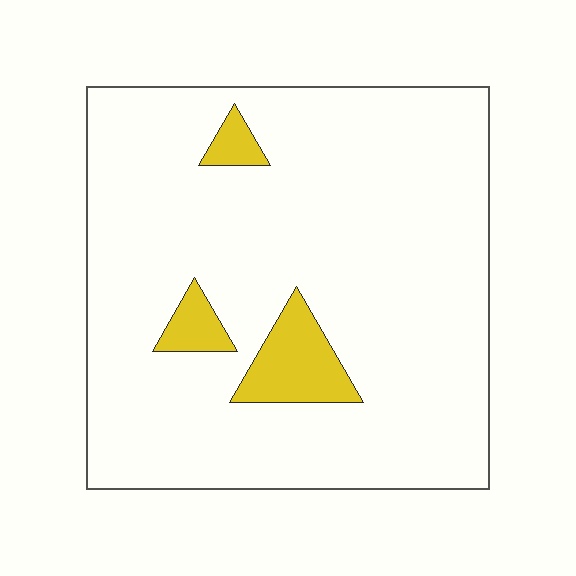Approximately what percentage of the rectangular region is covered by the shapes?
Approximately 10%.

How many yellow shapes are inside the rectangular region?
3.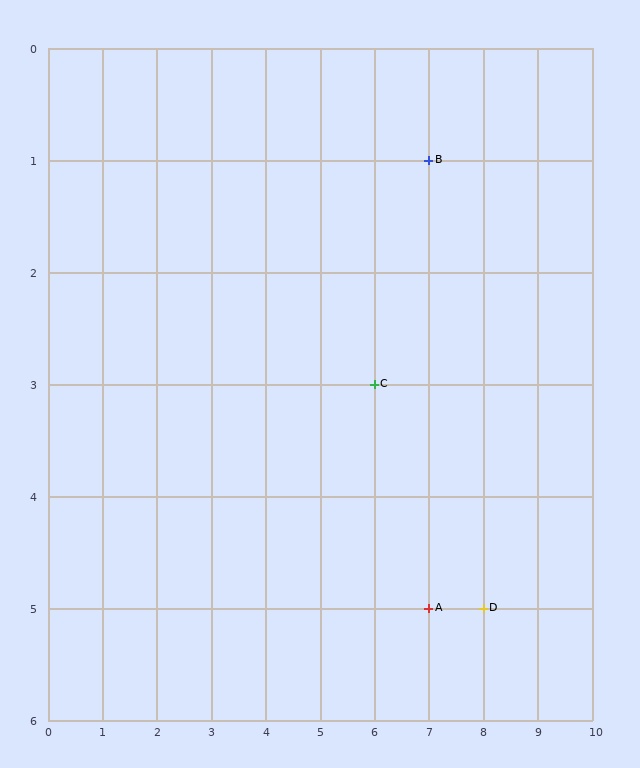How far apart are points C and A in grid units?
Points C and A are 1 column and 2 rows apart (about 2.2 grid units diagonally).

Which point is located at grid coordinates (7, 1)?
Point B is at (7, 1).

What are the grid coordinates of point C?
Point C is at grid coordinates (6, 3).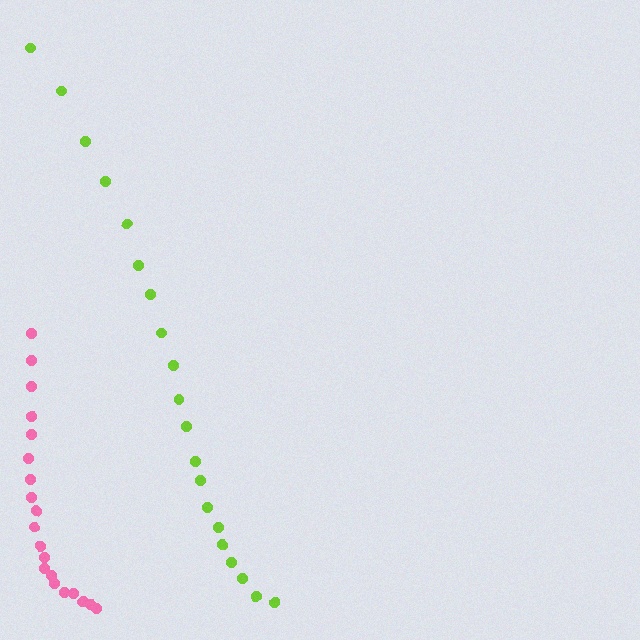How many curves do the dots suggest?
There are 2 distinct paths.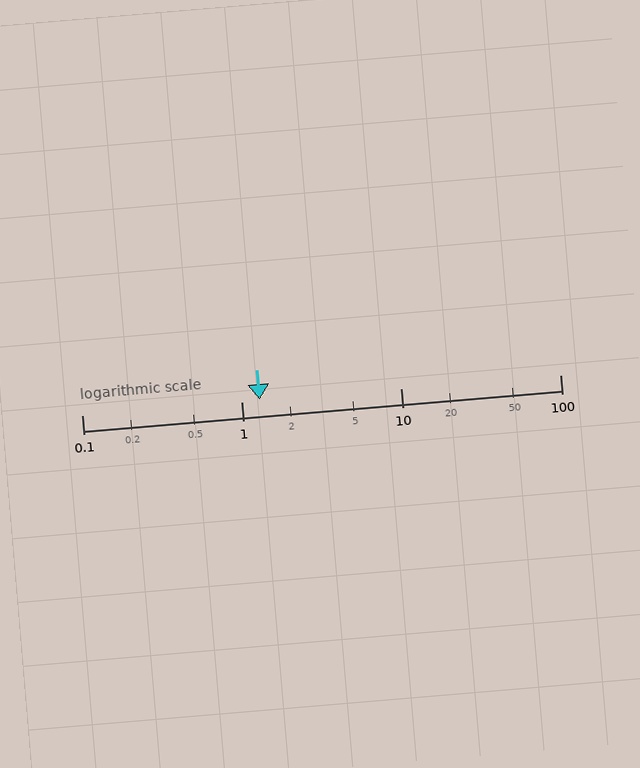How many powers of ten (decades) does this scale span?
The scale spans 3 decades, from 0.1 to 100.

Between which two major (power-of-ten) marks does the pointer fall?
The pointer is between 1 and 10.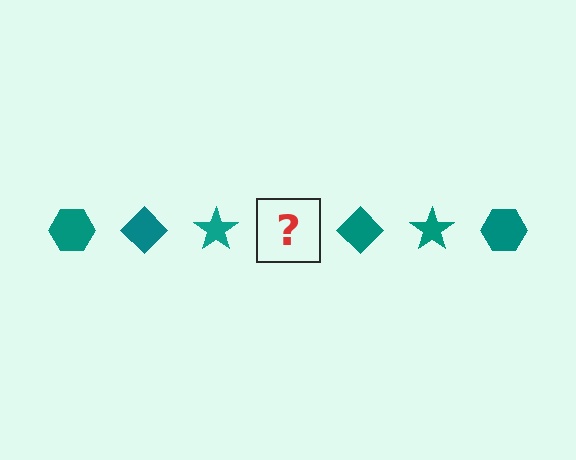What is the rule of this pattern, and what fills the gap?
The rule is that the pattern cycles through hexagon, diamond, star shapes in teal. The gap should be filled with a teal hexagon.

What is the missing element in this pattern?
The missing element is a teal hexagon.